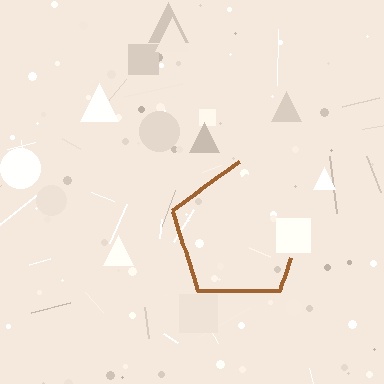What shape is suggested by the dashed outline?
The dashed outline suggests a pentagon.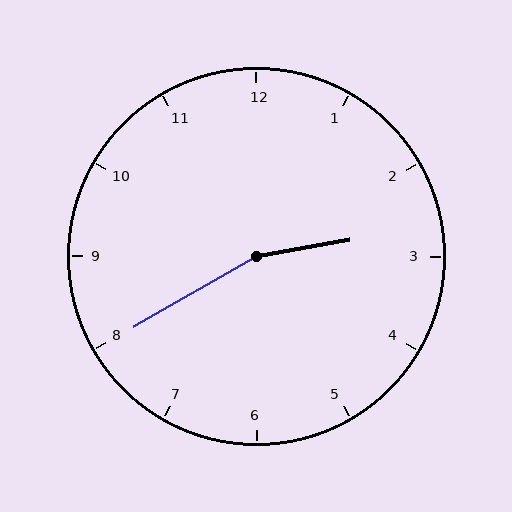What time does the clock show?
2:40.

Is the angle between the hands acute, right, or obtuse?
It is obtuse.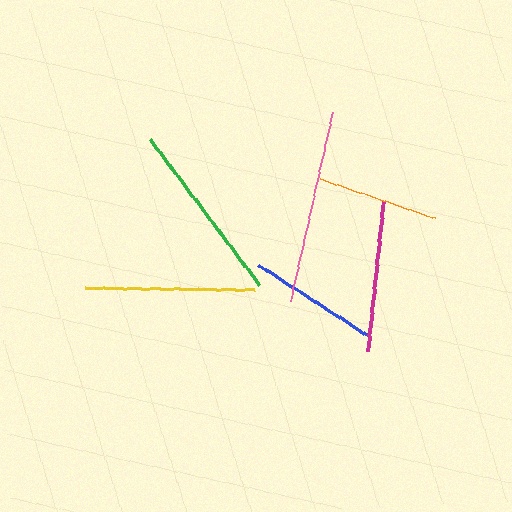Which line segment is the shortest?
The orange line is the shortest at approximately 121 pixels.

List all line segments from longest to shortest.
From longest to shortest: pink, green, yellow, magenta, blue, orange.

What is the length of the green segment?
The green segment is approximately 182 pixels long.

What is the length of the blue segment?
The blue segment is approximately 130 pixels long.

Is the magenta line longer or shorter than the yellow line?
The yellow line is longer than the magenta line.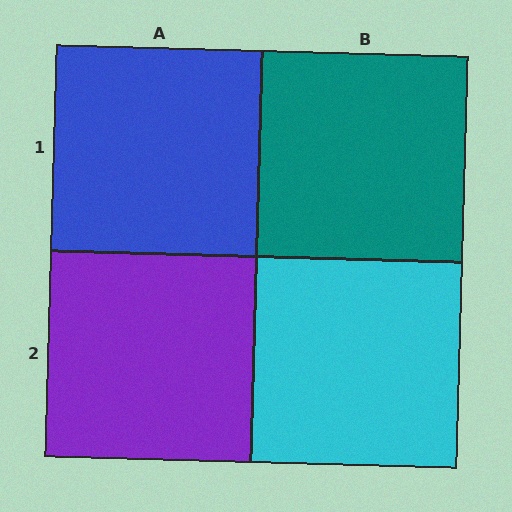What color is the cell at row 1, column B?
Teal.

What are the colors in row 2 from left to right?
Purple, cyan.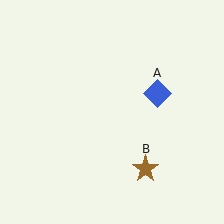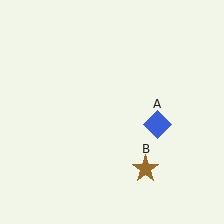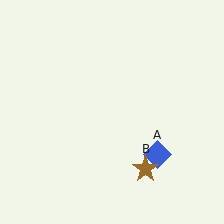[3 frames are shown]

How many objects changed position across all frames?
1 object changed position: blue diamond (object A).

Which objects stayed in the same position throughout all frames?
Brown star (object B) remained stationary.